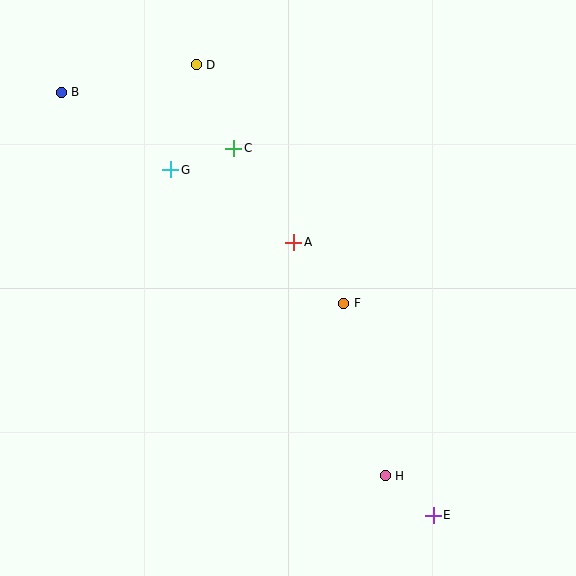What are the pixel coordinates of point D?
Point D is at (196, 65).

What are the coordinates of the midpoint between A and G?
The midpoint between A and G is at (232, 206).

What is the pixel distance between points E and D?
The distance between E and D is 509 pixels.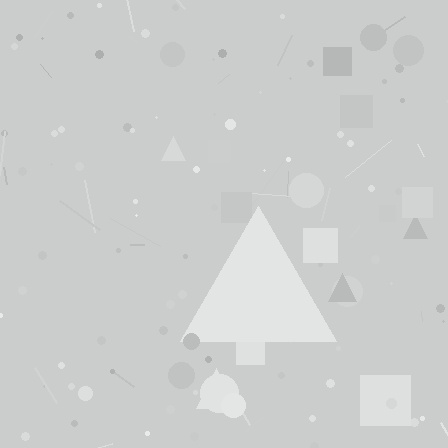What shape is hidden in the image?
A triangle is hidden in the image.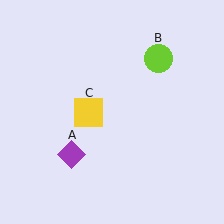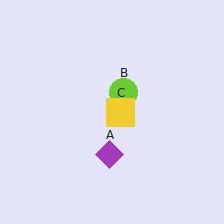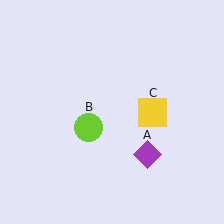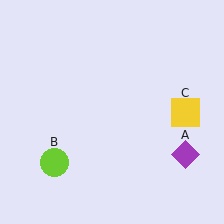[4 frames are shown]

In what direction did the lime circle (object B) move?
The lime circle (object B) moved down and to the left.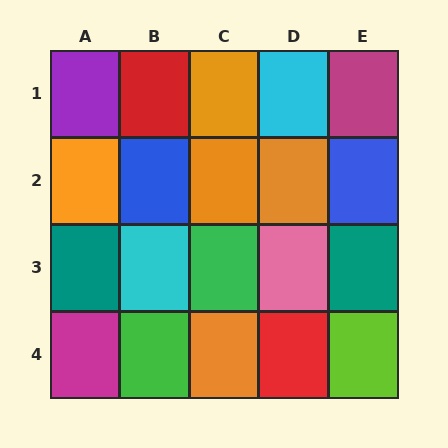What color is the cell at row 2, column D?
Orange.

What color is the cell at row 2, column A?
Orange.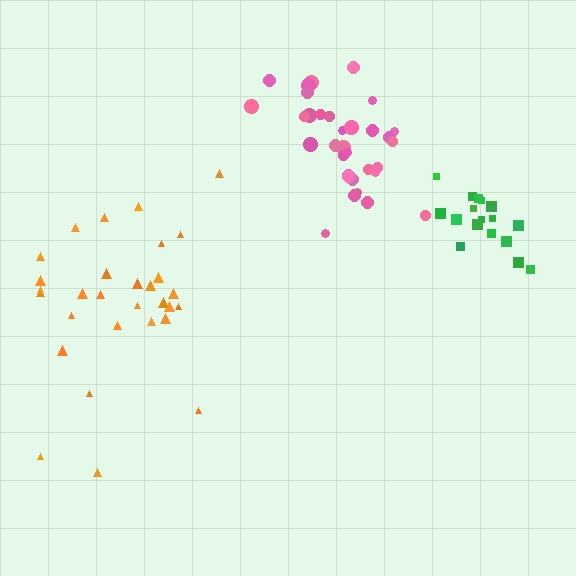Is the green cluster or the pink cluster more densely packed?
Green.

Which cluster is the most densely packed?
Green.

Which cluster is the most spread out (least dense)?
Orange.